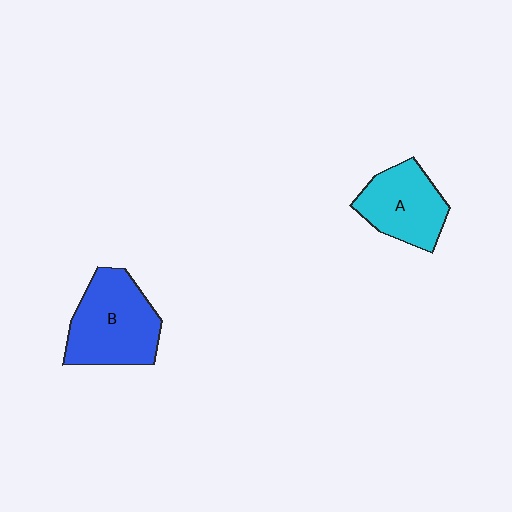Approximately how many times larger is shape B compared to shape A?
Approximately 1.3 times.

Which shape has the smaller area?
Shape A (cyan).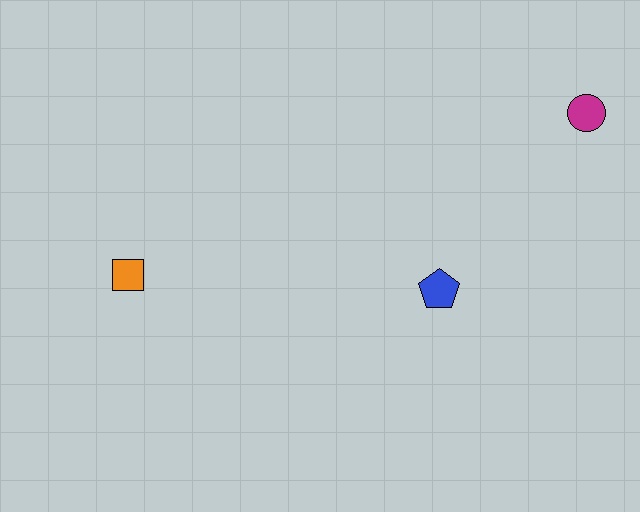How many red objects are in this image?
There are no red objects.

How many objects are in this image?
There are 3 objects.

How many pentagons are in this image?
There is 1 pentagon.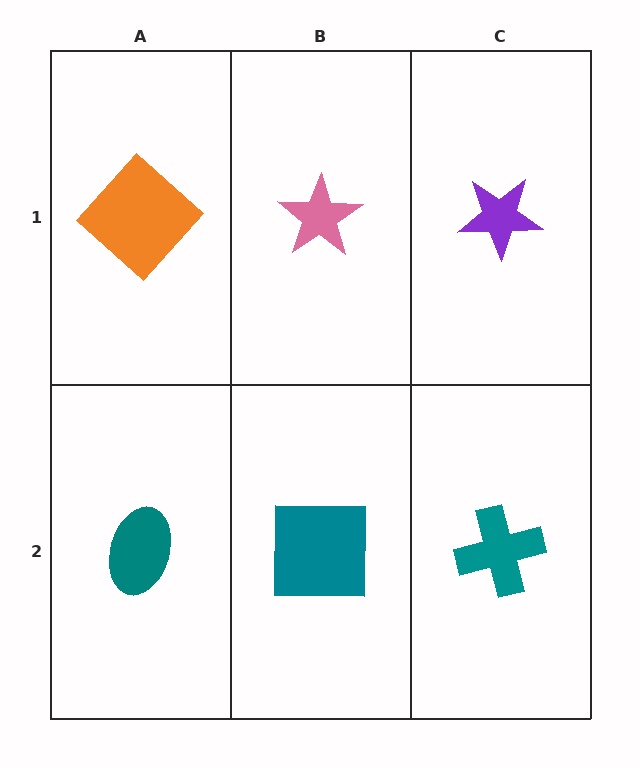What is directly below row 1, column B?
A teal square.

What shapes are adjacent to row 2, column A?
An orange diamond (row 1, column A), a teal square (row 2, column B).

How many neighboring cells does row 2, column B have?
3.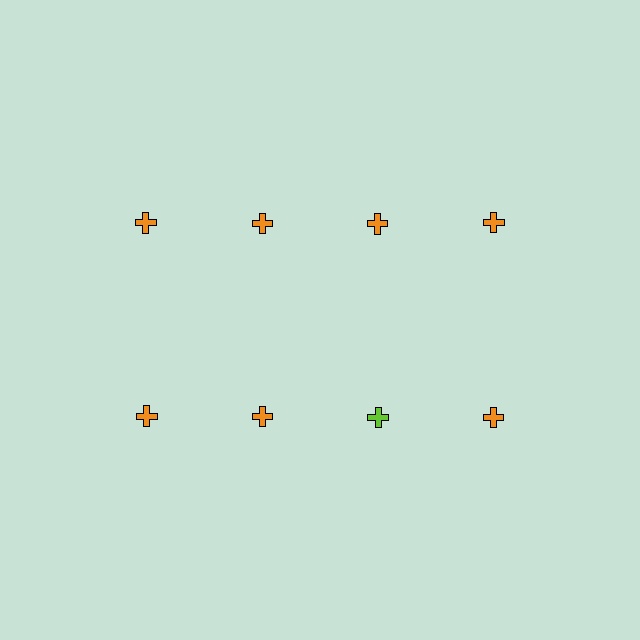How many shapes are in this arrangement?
There are 8 shapes arranged in a grid pattern.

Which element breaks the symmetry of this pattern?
The lime cross in the second row, center column breaks the symmetry. All other shapes are orange crosses.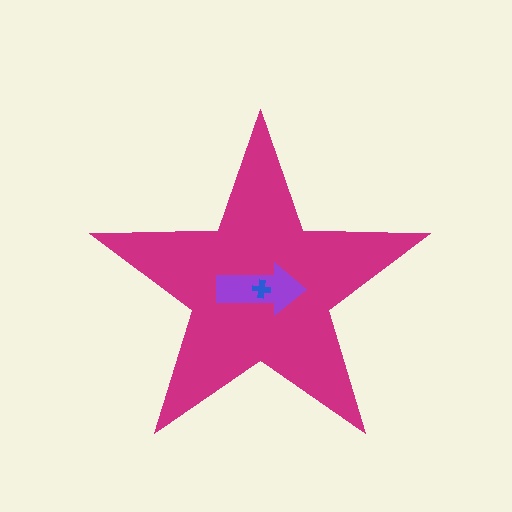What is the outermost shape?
The magenta star.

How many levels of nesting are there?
3.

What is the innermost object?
The blue cross.